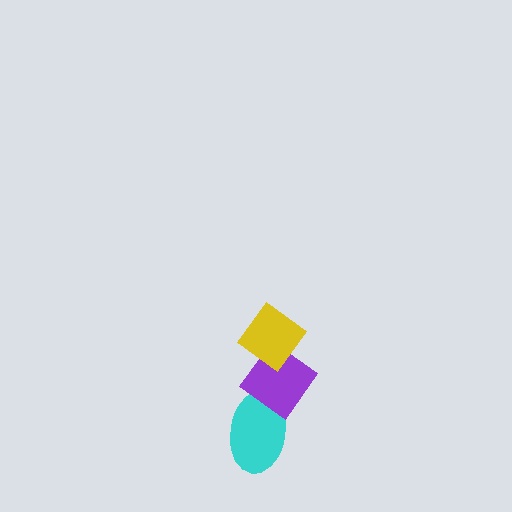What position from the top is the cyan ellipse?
The cyan ellipse is 3rd from the top.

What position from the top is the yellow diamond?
The yellow diamond is 1st from the top.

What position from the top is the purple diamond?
The purple diamond is 2nd from the top.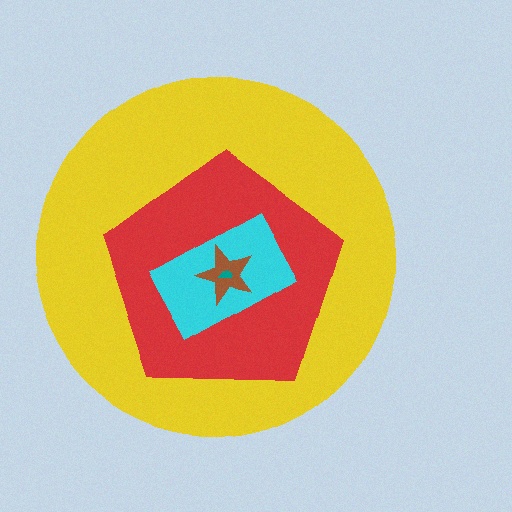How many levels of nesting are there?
5.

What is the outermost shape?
The yellow circle.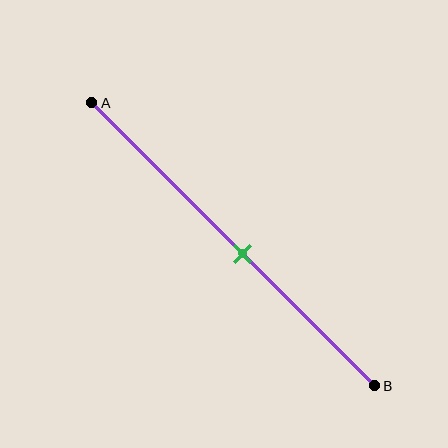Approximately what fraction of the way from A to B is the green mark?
The green mark is approximately 55% of the way from A to B.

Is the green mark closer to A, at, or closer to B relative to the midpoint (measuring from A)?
The green mark is closer to point B than the midpoint of segment AB.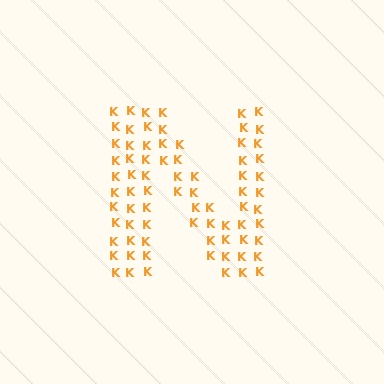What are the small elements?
The small elements are letter K's.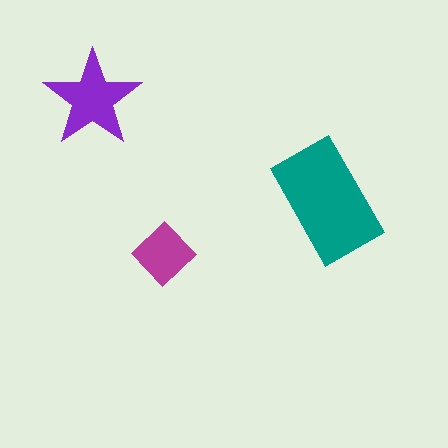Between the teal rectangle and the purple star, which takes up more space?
The teal rectangle.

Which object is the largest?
The teal rectangle.